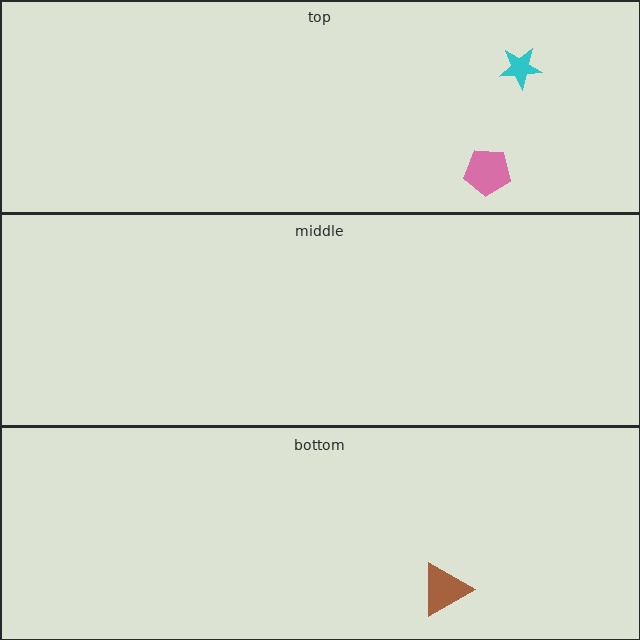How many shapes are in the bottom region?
1.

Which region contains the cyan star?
The top region.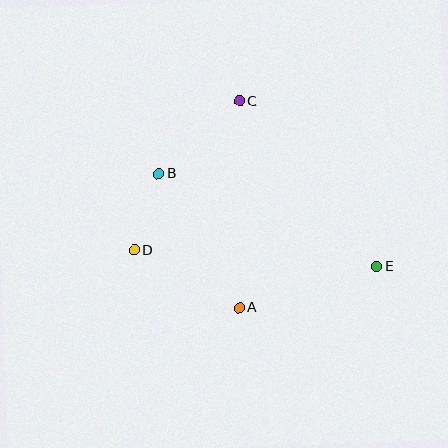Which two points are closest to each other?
Points B and D are closest to each other.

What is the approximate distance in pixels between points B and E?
The distance between B and E is approximately 237 pixels.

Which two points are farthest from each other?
Points D and E are farthest from each other.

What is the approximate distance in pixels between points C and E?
The distance between C and E is approximately 215 pixels.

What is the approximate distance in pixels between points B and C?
The distance between B and C is approximately 109 pixels.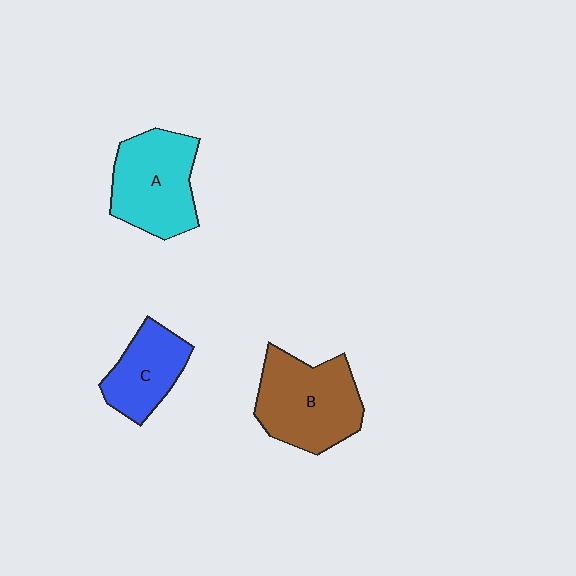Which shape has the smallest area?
Shape C (blue).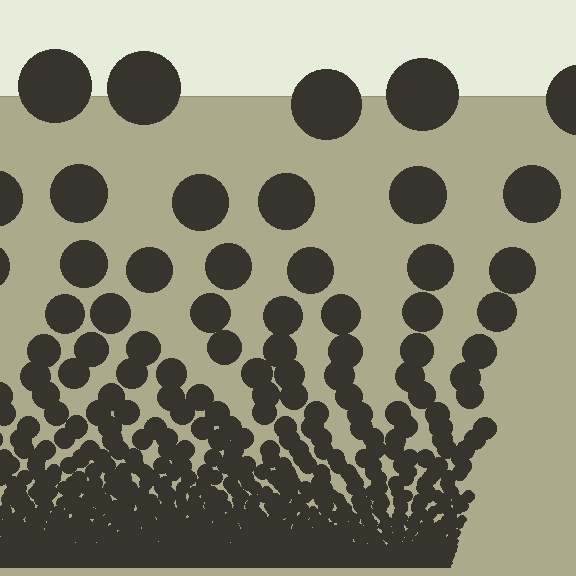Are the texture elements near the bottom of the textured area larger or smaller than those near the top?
Smaller. The gradient is inverted — elements near the bottom are smaller and denser.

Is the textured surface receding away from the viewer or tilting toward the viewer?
The surface appears to tilt toward the viewer. Texture elements get larger and sparser toward the top.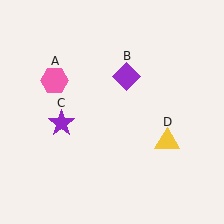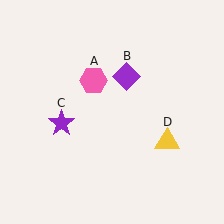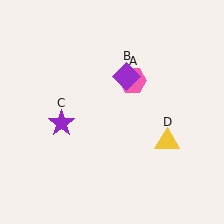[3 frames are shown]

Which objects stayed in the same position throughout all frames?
Purple diamond (object B) and purple star (object C) and yellow triangle (object D) remained stationary.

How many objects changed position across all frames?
1 object changed position: pink hexagon (object A).